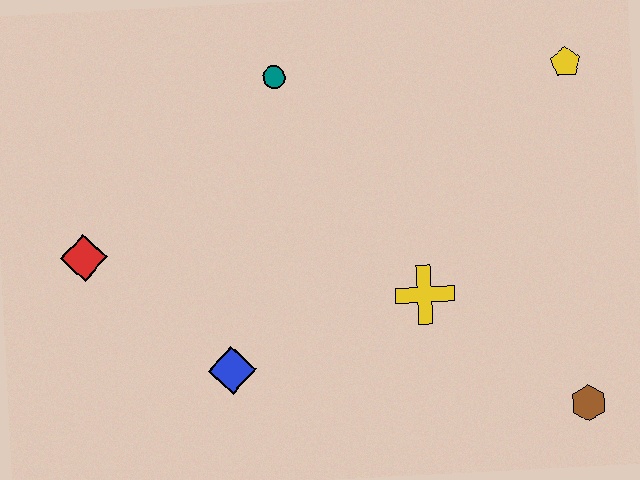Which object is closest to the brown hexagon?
The yellow cross is closest to the brown hexagon.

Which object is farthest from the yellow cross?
The red diamond is farthest from the yellow cross.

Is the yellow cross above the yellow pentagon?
No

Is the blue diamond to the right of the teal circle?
No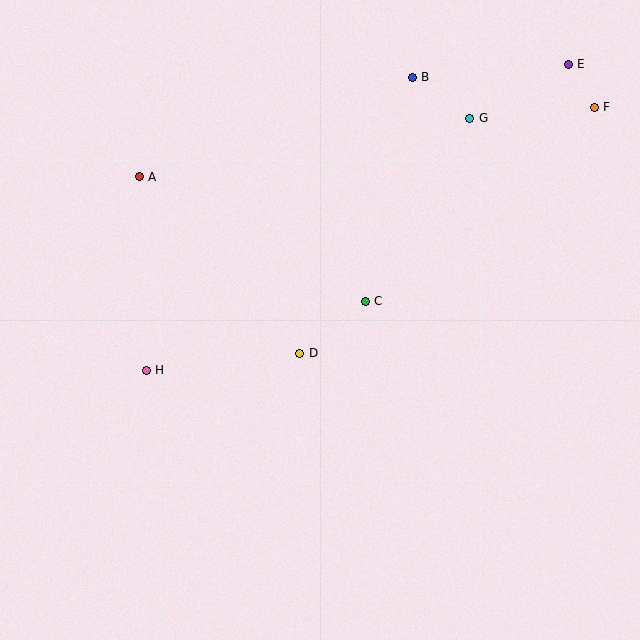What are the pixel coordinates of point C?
Point C is at (365, 301).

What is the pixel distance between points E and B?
The distance between E and B is 157 pixels.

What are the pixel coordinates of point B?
Point B is at (412, 77).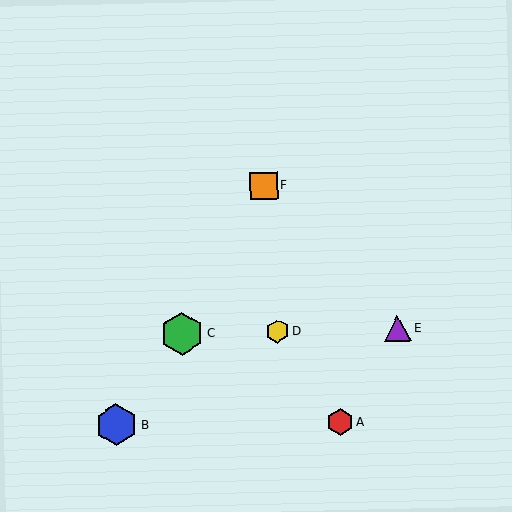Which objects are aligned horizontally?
Objects C, D, E are aligned horizontally.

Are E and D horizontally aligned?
Yes, both are at y≈328.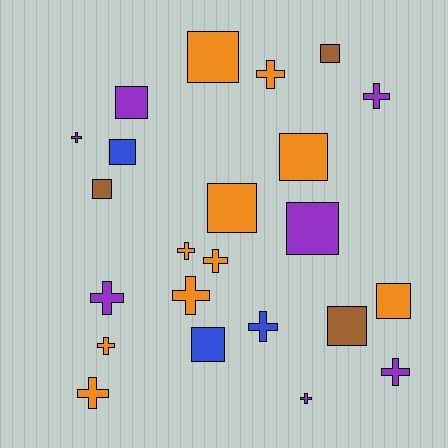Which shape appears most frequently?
Cross, with 12 objects.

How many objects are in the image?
There are 23 objects.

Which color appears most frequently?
Orange, with 10 objects.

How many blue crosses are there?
There is 1 blue cross.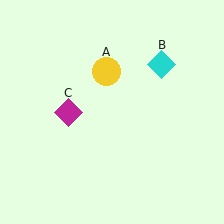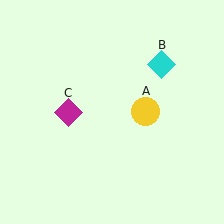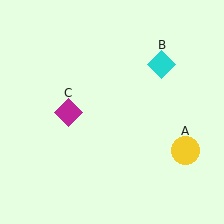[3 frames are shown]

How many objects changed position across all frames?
1 object changed position: yellow circle (object A).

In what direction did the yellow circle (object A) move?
The yellow circle (object A) moved down and to the right.